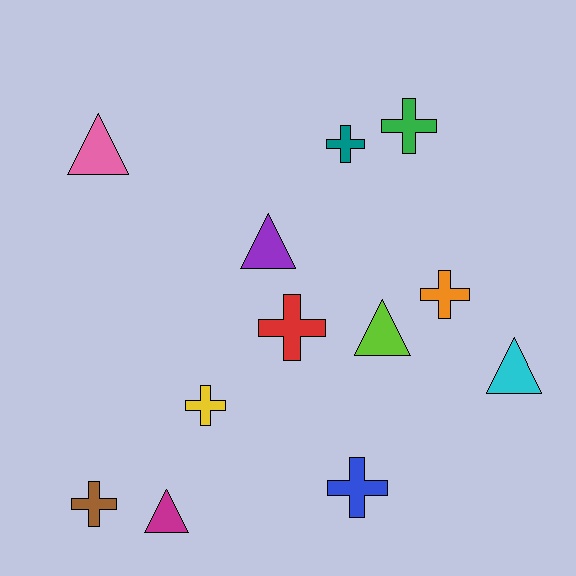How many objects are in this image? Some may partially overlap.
There are 12 objects.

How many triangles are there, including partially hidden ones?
There are 5 triangles.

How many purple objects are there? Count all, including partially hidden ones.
There is 1 purple object.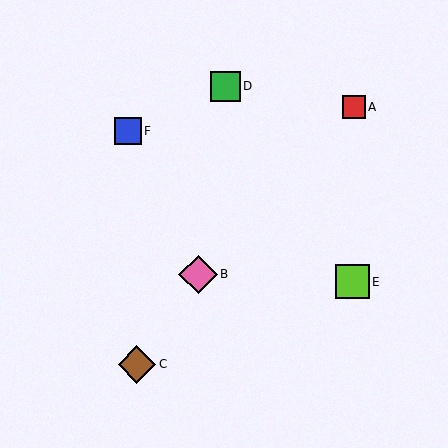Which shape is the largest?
The pink diamond (labeled B) is the largest.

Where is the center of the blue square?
The center of the blue square is at (128, 131).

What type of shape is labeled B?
Shape B is a pink diamond.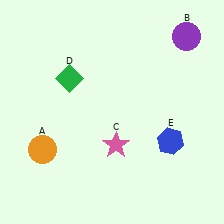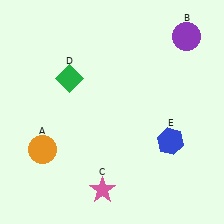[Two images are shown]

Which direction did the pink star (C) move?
The pink star (C) moved down.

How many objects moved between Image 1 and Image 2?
1 object moved between the two images.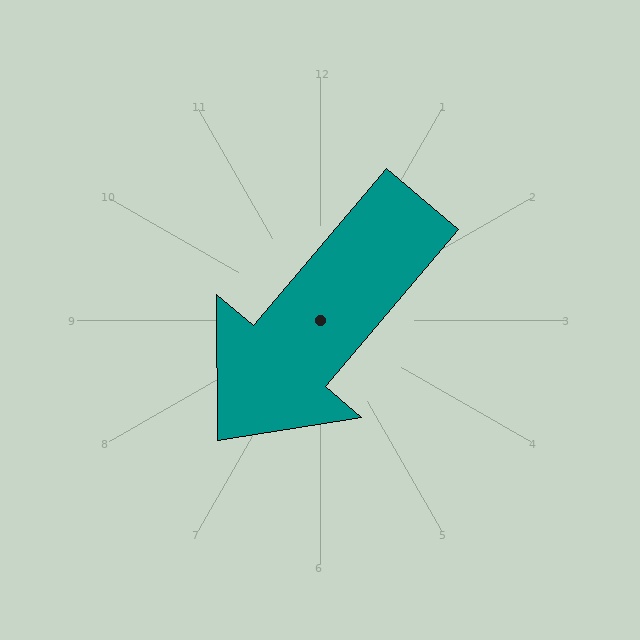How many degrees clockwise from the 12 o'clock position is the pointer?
Approximately 220 degrees.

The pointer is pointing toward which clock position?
Roughly 7 o'clock.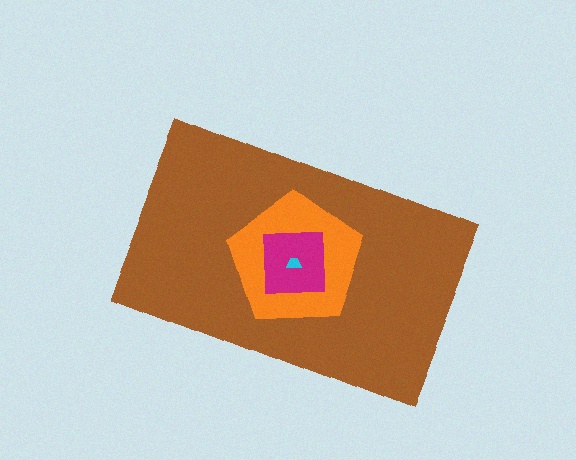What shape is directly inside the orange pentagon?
The magenta square.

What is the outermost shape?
The brown rectangle.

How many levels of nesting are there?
4.